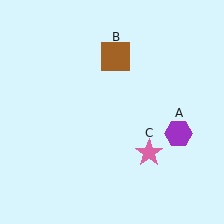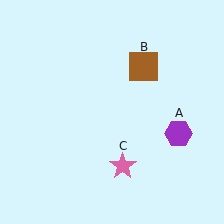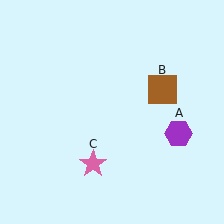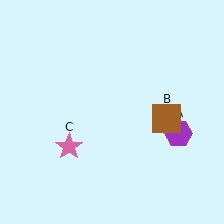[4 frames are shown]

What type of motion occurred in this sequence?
The brown square (object B), pink star (object C) rotated clockwise around the center of the scene.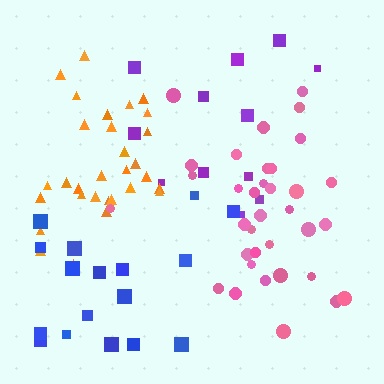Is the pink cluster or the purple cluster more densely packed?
Pink.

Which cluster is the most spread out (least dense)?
Purple.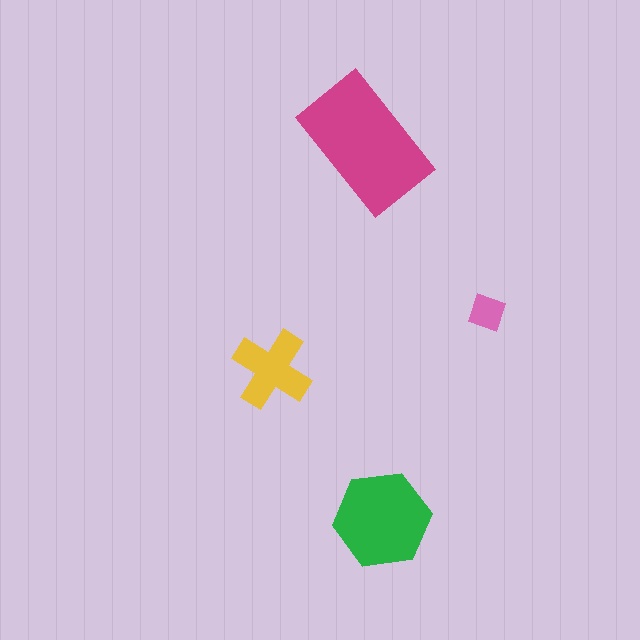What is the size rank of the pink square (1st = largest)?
4th.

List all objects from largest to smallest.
The magenta rectangle, the green hexagon, the yellow cross, the pink square.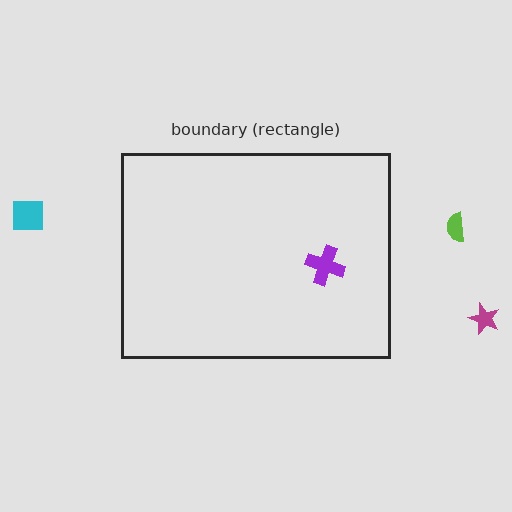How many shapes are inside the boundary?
1 inside, 3 outside.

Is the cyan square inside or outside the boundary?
Outside.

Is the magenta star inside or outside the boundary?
Outside.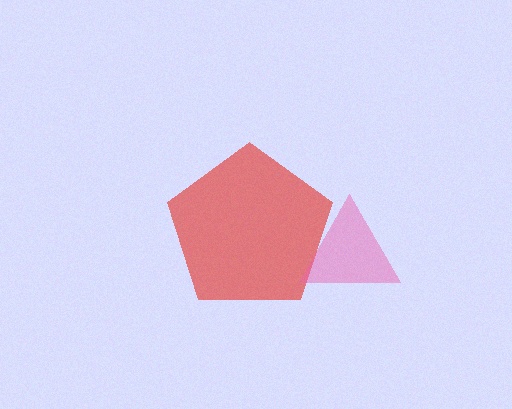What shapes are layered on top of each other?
The layered shapes are: a red pentagon, a pink triangle.